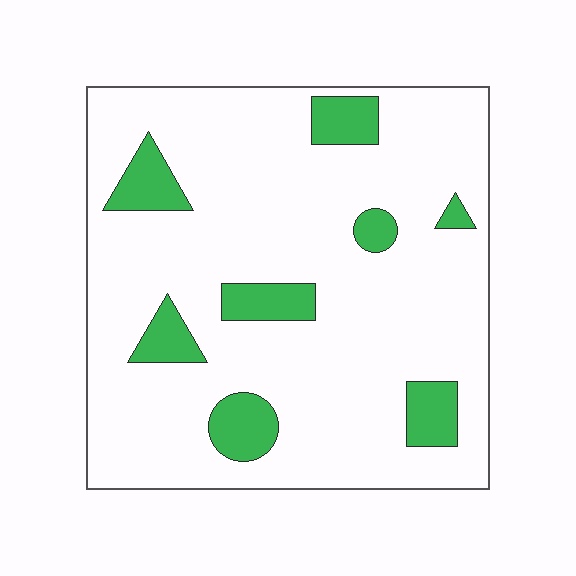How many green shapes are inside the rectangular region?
8.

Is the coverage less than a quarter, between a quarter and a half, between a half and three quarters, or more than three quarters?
Less than a quarter.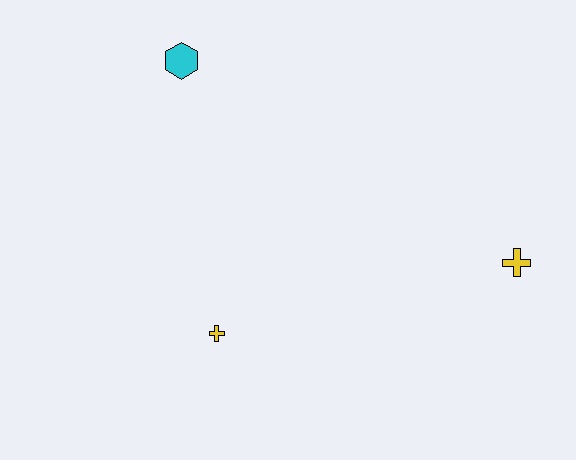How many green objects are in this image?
There are no green objects.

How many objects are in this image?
There are 3 objects.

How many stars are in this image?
There are no stars.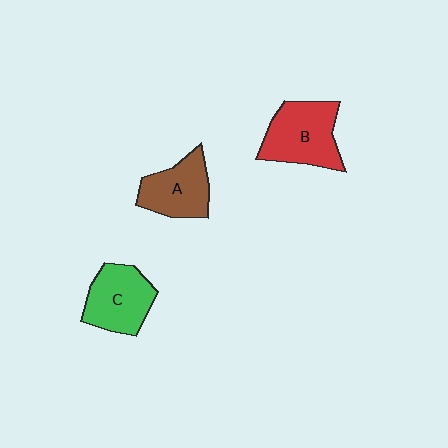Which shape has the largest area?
Shape B (red).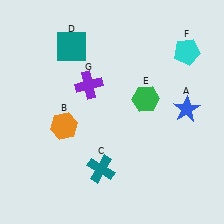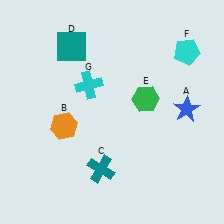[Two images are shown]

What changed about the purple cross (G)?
In Image 1, G is purple. In Image 2, it changed to cyan.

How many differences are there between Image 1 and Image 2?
There is 1 difference between the two images.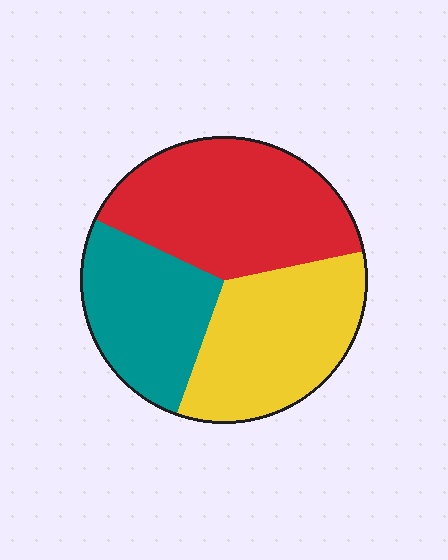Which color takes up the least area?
Teal, at roughly 25%.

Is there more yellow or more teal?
Yellow.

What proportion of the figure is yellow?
Yellow takes up about one third (1/3) of the figure.